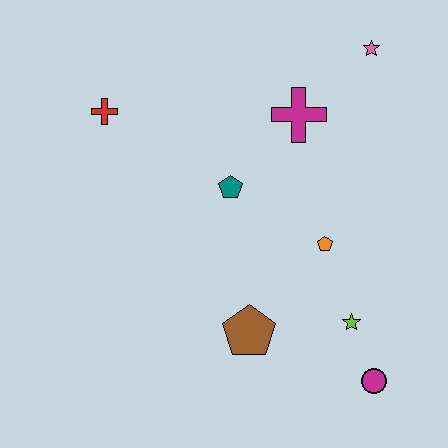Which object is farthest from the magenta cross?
The magenta circle is farthest from the magenta cross.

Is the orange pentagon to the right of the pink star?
No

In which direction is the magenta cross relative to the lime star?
The magenta cross is above the lime star.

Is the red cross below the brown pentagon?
No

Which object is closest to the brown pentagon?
The lime star is closest to the brown pentagon.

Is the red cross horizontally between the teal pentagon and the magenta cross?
No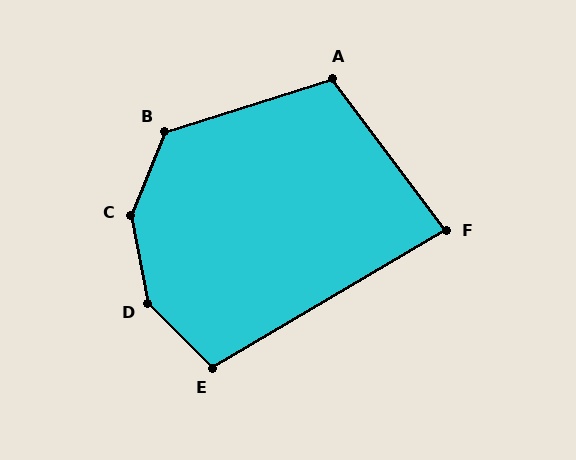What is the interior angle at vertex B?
Approximately 130 degrees (obtuse).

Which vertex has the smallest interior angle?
F, at approximately 84 degrees.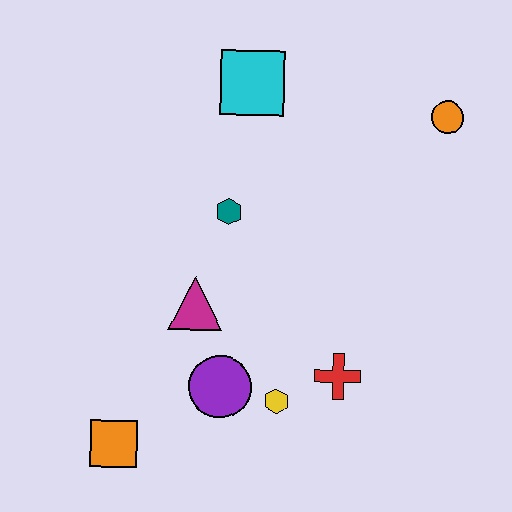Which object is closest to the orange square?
The purple circle is closest to the orange square.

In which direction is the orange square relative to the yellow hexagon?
The orange square is to the left of the yellow hexagon.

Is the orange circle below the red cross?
No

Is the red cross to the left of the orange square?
No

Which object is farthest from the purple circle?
The orange circle is farthest from the purple circle.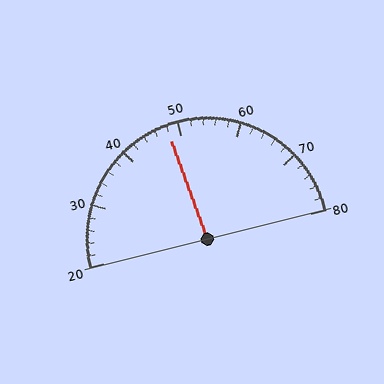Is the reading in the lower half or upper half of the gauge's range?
The reading is in the lower half of the range (20 to 80).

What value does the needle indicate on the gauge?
The needle indicates approximately 48.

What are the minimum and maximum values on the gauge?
The gauge ranges from 20 to 80.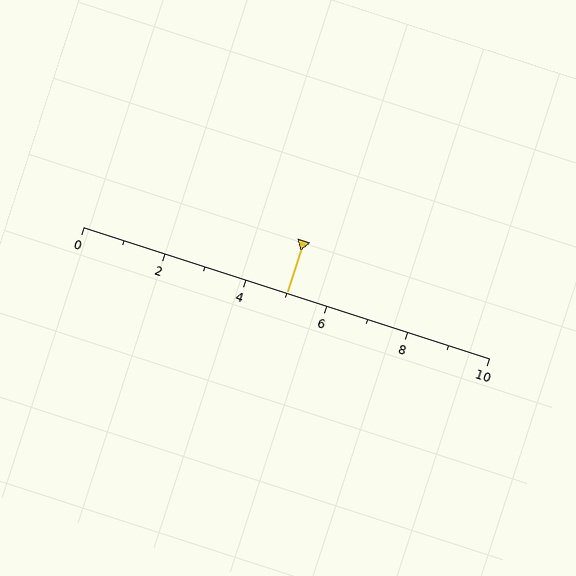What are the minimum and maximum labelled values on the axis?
The axis runs from 0 to 10.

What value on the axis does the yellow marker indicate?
The marker indicates approximately 5.